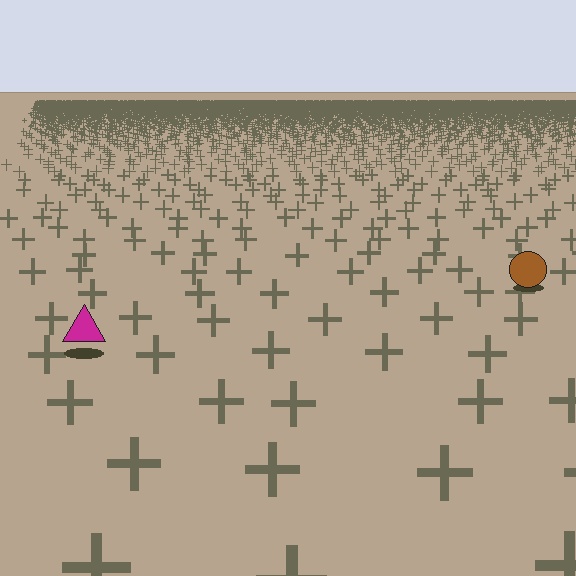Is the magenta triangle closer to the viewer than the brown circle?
Yes. The magenta triangle is closer — you can tell from the texture gradient: the ground texture is coarser near it.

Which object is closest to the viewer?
The magenta triangle is closest. The texture marks near it are larger and more spread out.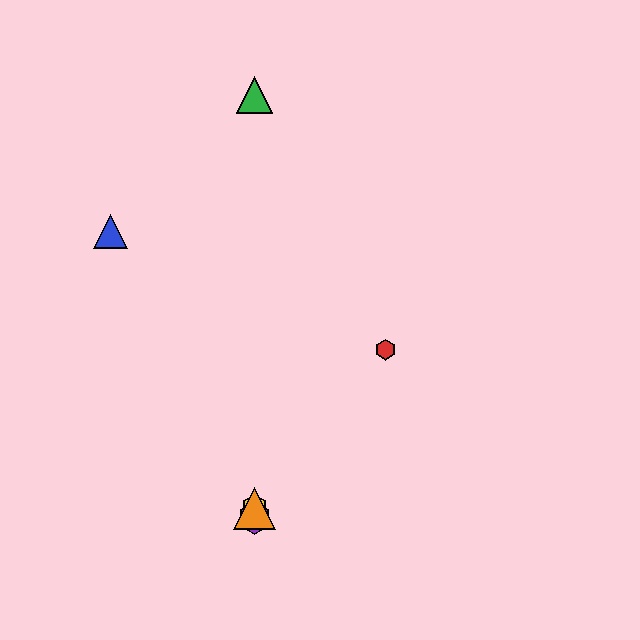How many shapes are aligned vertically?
4 shapes (the green triangle, the yellow hexagon, the purple hexagon, the orange triangle) are aligned vertically.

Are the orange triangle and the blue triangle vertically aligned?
No, the orange triangle is at x≈254 and the blue triangle is at x≈110.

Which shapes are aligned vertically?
The green triangle, the yellow hexagon, the purple hexagon, the orange triangle are aligned vertically.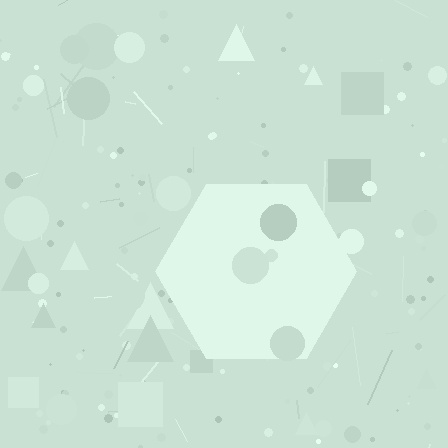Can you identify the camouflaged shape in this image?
The camouflaged shape is a hexagon.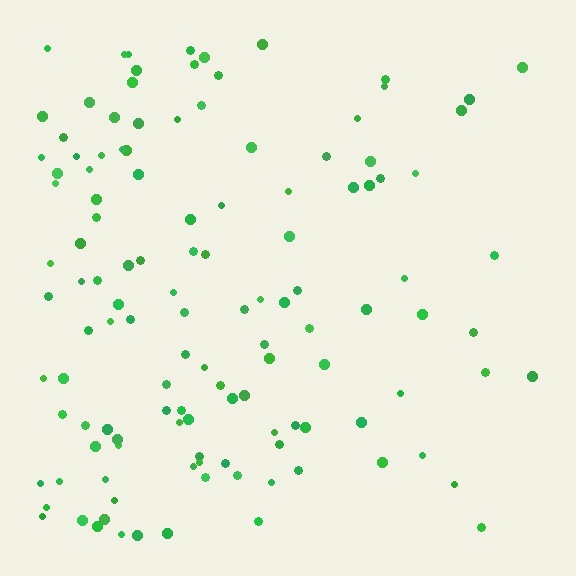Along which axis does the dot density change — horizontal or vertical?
Horizontal.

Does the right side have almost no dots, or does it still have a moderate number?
Still a moderate number, just noticeably fewer than the left.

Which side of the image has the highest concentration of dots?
The left.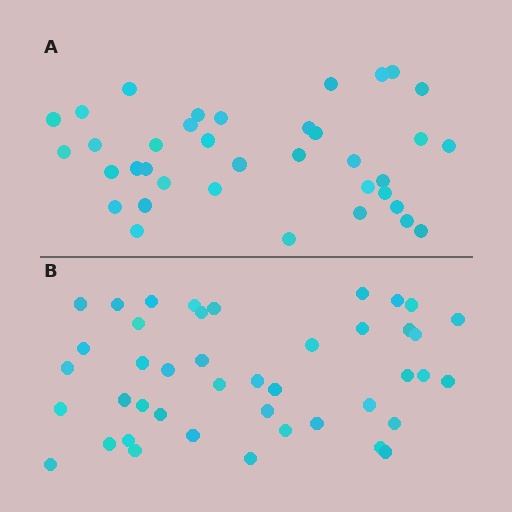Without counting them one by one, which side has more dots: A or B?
Region B (the bottom region) has more dots.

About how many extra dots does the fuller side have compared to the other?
Region B has about 6 more dots than region A.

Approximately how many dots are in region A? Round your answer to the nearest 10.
About 40 dots. (The exact count is 37, which rounds to 40.)